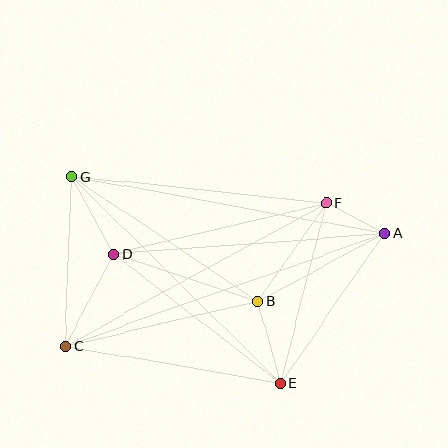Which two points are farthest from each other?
Points A and C are farthest from each other.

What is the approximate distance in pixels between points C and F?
The distance between C and F is approximately 297 pixels.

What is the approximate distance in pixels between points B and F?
The distance between B and F is approximately 119 pixels.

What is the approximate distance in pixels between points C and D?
The distance between C and D is approximately 104 pixels.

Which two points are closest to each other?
Points A and F are closest to each other.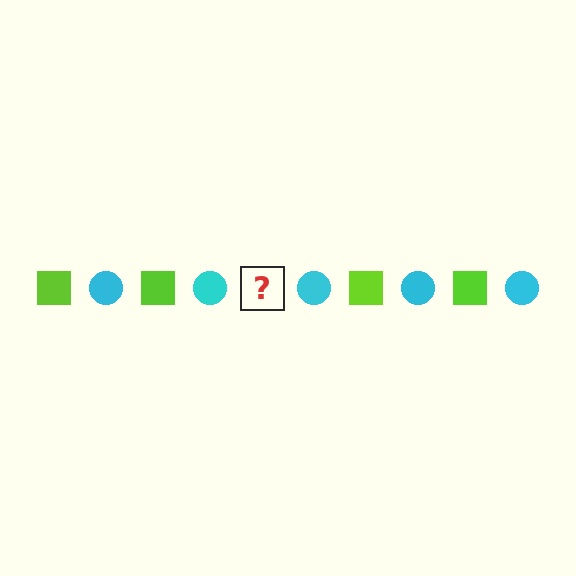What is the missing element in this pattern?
The missing element is a lime square.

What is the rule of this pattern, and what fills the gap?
The rule is that the pattern alternates between lime square and cyan circle. The gap should be filled with a lime square.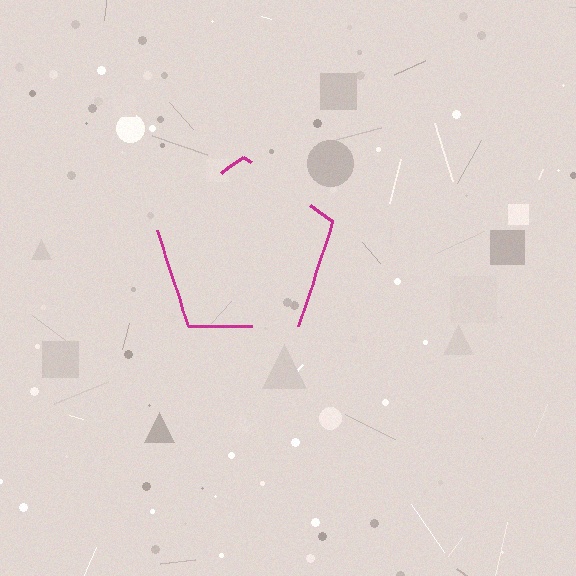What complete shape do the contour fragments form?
The contour fragments form a pentagon.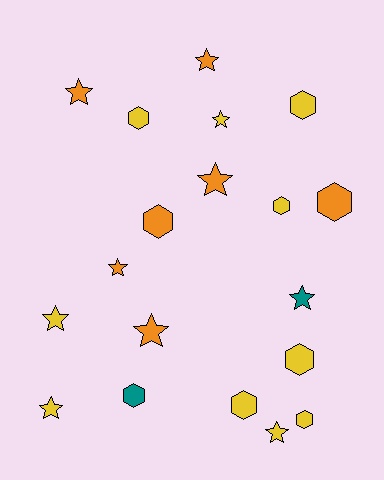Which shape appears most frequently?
Star, with 10 objects.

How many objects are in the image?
There are 19 objects.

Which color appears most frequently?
Yellow, with 10 objects.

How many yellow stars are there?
There are 4 yellow stars.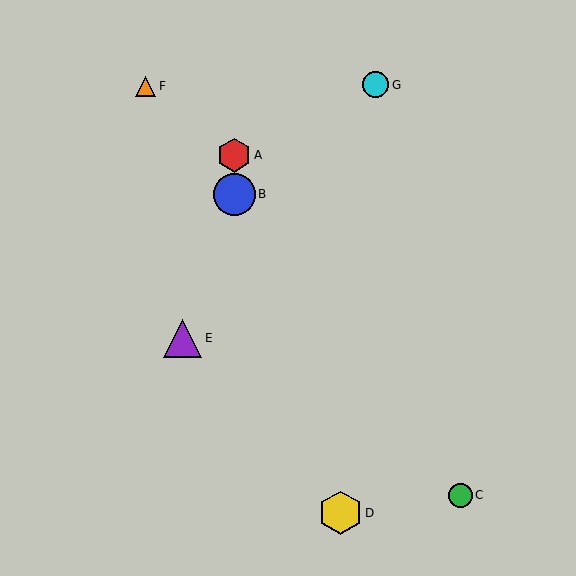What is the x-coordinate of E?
Object E is at x≈183.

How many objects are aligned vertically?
2 objects (A, B) are aligned vertically.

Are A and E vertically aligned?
No, A is at x≈234 and E is at x≈183.